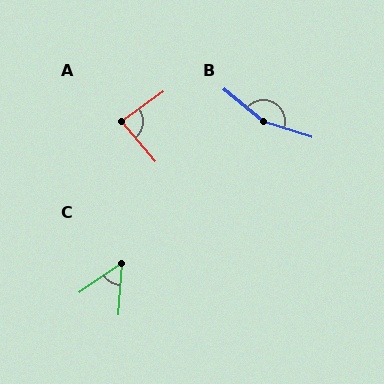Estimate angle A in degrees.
Approximately 85 degrees.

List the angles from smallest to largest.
C (52°), A (85°), B (158°).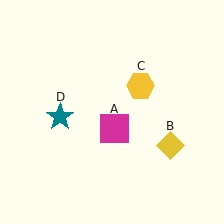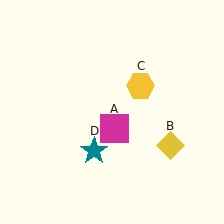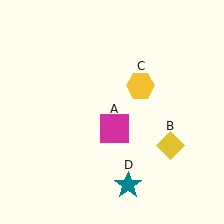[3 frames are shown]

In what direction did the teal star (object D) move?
The teal star (object D) moved down and to the right.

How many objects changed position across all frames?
1 object changed position: teal star (object D).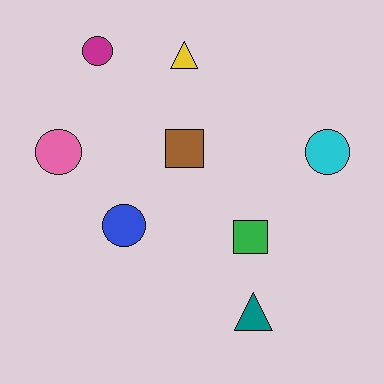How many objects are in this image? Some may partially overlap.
There are 8 objects.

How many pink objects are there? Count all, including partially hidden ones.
There is 1 pink object.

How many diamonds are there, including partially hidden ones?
There are no diamonds.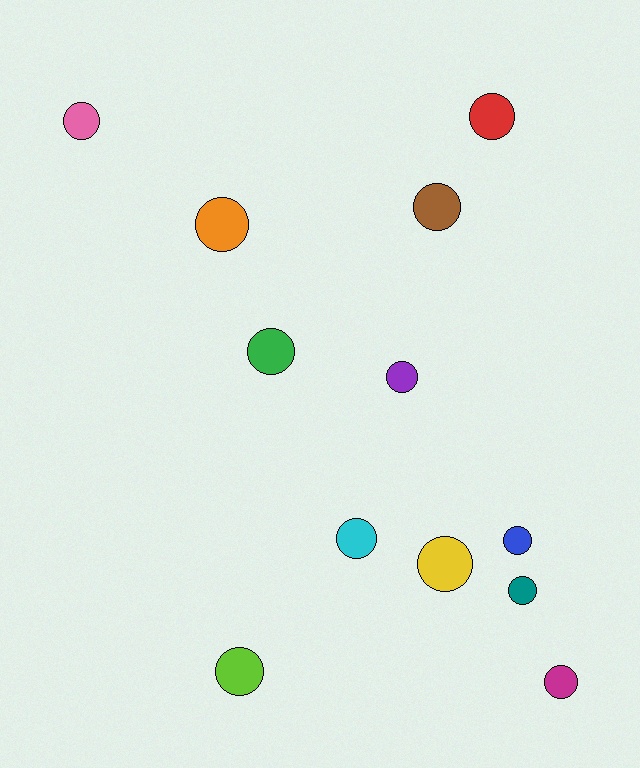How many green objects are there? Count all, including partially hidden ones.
There is 1 green object.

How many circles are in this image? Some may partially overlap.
There are 12 circles.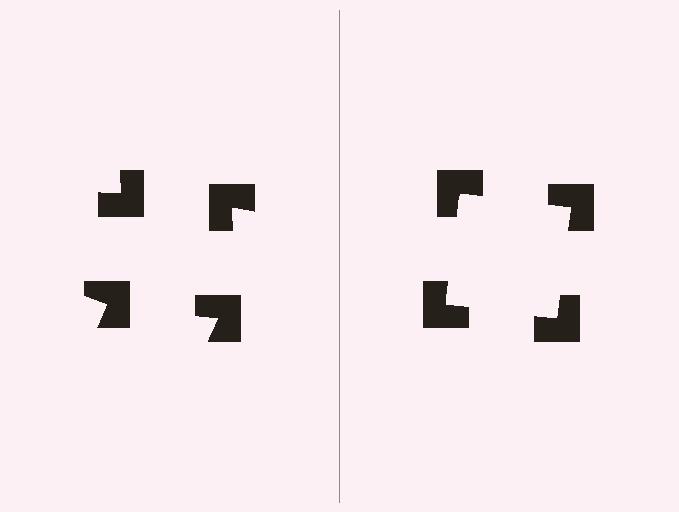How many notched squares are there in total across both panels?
8 — 4 on each side.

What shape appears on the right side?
An illusory square.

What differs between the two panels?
The notched squares are positioned identically on both sides; only the wedge orientations differ. On the right they align to a square; on the left they are misaligned.